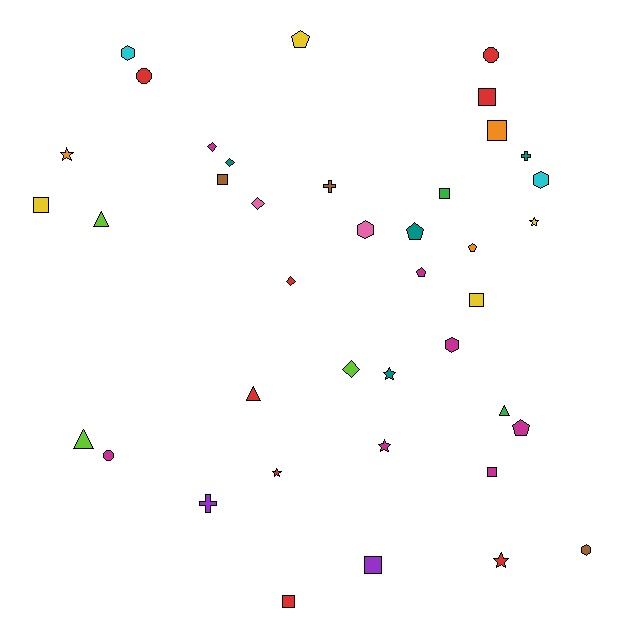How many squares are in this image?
There are 9 squares.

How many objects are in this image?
There are 40 objects.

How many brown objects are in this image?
There are 3 brown objects.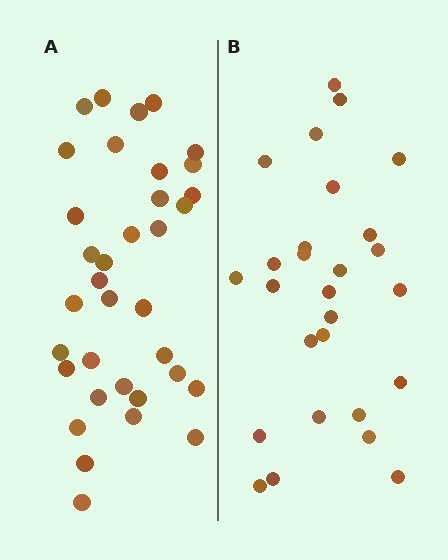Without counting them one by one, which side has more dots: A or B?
Region A (the left region) has more dots.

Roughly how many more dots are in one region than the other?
Region A has roughly 8 or so more dots than region B.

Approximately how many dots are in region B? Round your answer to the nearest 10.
About 30 dots. (The exact count is 27, which rounds to 30.)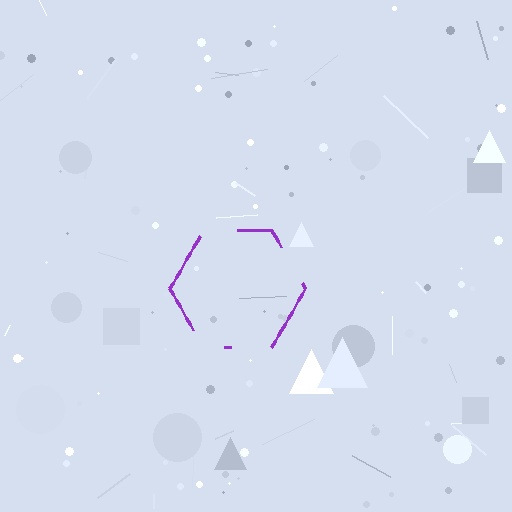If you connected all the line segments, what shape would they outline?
They would outline a hexagon.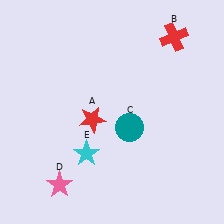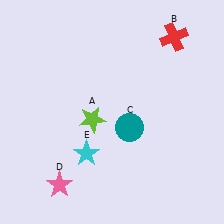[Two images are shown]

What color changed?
The star (A) changed from red in Image 1 to lime in Image 2.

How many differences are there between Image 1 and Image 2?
There is 1 difference between the two images.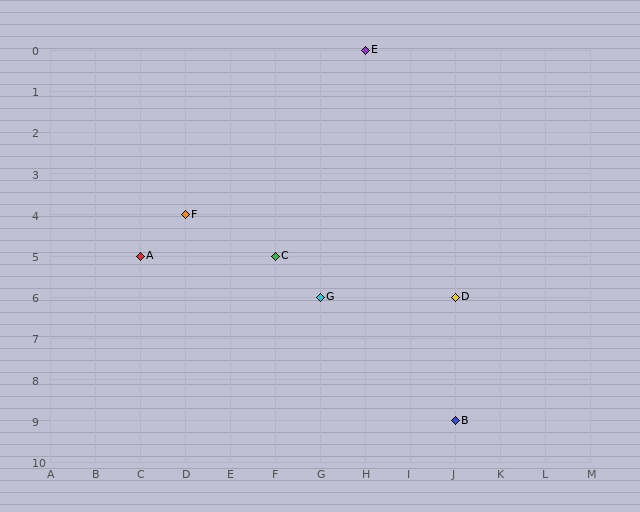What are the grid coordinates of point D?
Point D is at grid coordinates (J, 6).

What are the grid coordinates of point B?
Point B is at grid coordinates (J, 9).